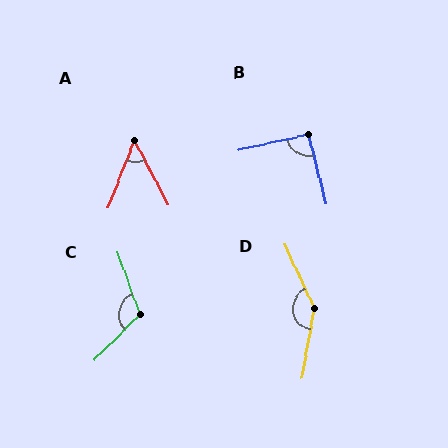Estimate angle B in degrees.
Approximately 91 degrees.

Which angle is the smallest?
A, at approximately 49 degrees.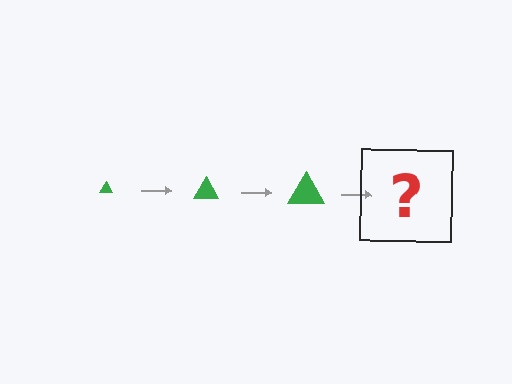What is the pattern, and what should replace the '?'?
The pattern is that the triangle gets progressively larger each step. The '?' should be a green triangle, larger than the previous one.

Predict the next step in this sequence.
The next step is a green triangle, larger than the previous one.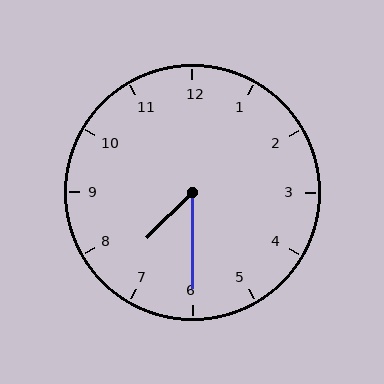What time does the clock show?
7:30.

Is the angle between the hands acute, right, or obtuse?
It is acute.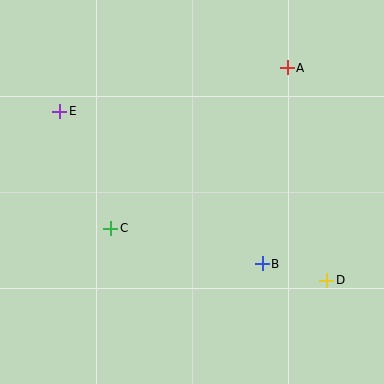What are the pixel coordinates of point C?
Point C is at (111, 228).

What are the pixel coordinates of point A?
Point A is at (287, 68).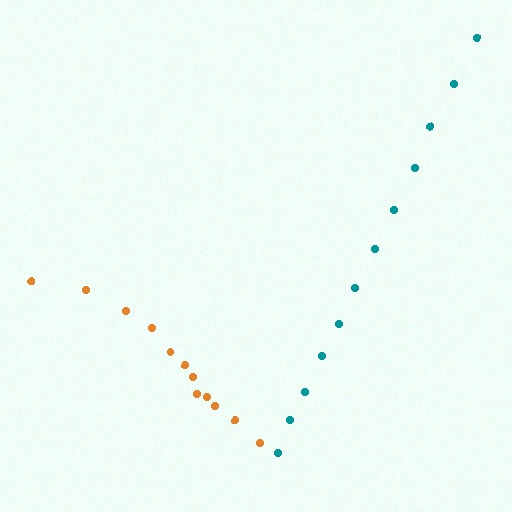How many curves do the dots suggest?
There are 2 distinct paths.